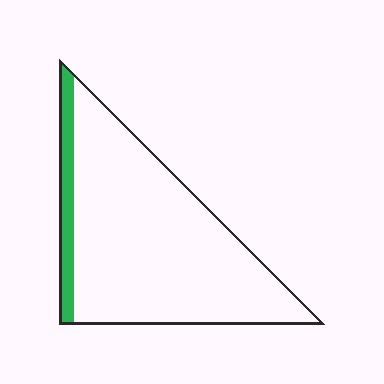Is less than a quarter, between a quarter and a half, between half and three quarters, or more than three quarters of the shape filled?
Less than a quarter.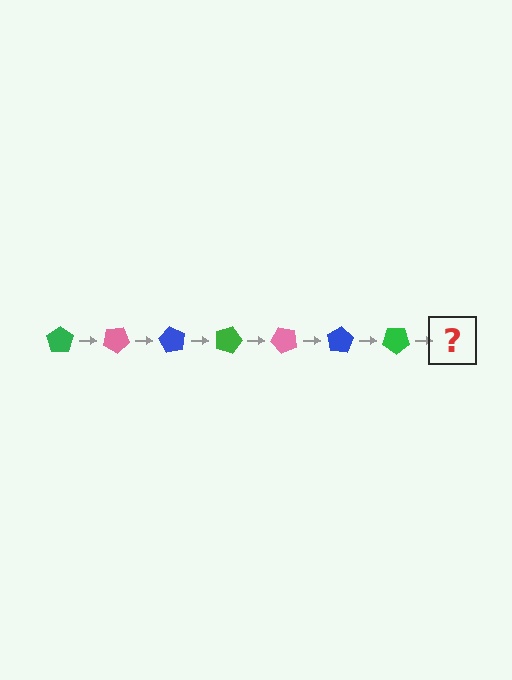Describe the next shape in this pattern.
It should be a pink pentagon, rotated 210 degrees from the start.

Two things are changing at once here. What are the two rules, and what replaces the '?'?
The two rules are that it rotates 30 degrees each step and the color cycles through green, pink, and blue. The '?' should be a pink pentagon, rotated 210 degrees from the start.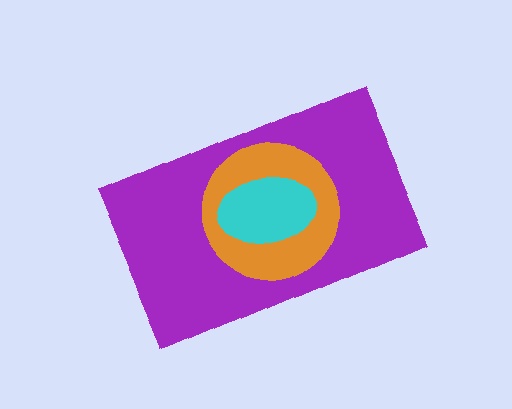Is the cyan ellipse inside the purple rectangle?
Yes.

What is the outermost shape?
The purple rectangle.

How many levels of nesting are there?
3.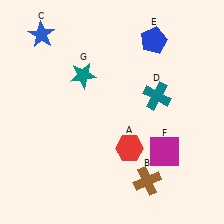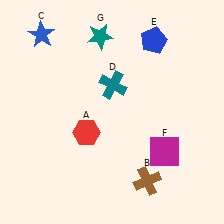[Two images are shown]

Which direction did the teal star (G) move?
The teal star (G) moved up.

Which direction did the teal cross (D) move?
The teal cross (D) moved left.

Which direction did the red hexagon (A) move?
The red hexagon (A) moved left.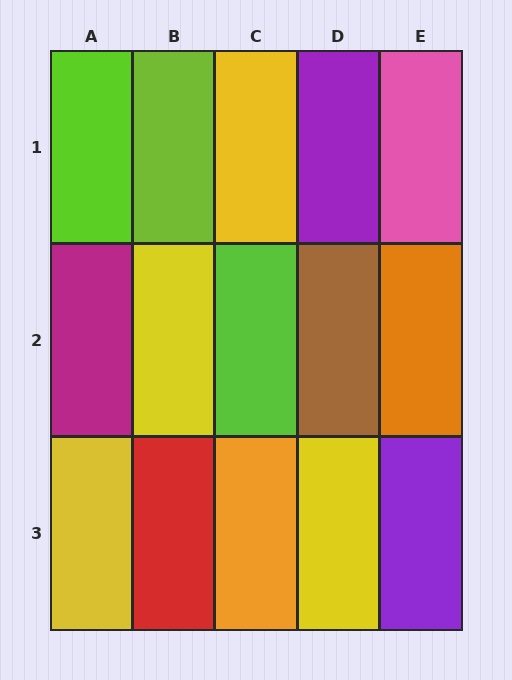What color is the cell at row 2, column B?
Yellow.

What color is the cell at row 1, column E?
Pink.